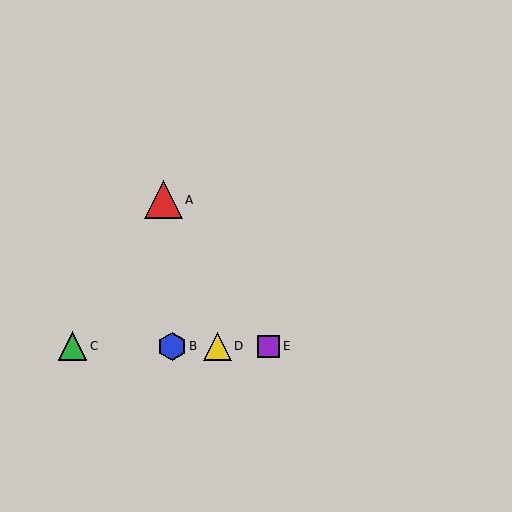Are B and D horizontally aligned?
Yes, both are at y≈346.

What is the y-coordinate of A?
Object A is at y≈200.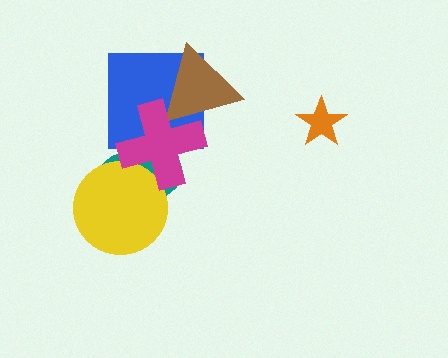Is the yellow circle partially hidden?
Yes, it is partially covered by another shape.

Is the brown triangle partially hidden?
Yes, it is partially covered by another shape.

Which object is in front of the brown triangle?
The magenta cross is in front of the brown triangle.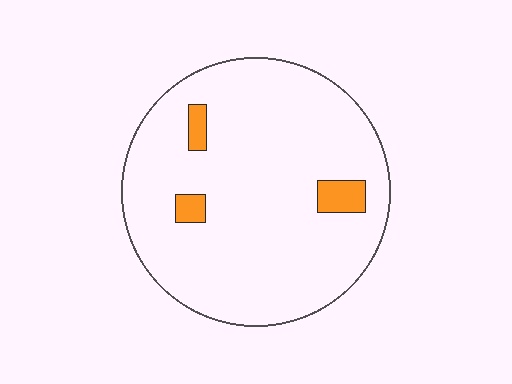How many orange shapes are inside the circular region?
3.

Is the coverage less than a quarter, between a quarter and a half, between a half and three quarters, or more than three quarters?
Less than a quarter.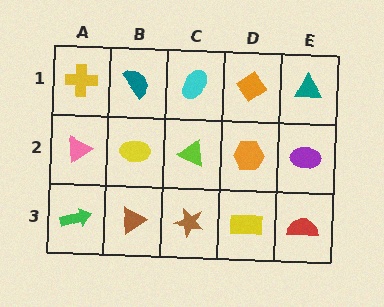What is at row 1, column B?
A teal semicircle.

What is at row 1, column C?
A cyan ellipse.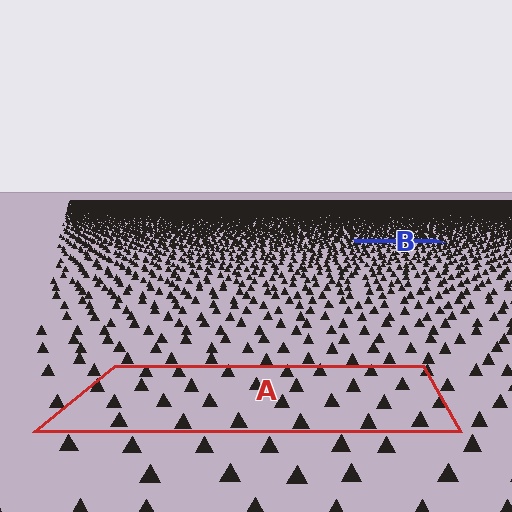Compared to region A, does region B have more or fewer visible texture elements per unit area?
Region B has more texture elements per unit area — they are packed more densely because it is farther away.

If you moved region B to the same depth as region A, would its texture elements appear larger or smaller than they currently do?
They would appear larger. At a closer depth, the same texture elements are projected at a bigger on-screen size.